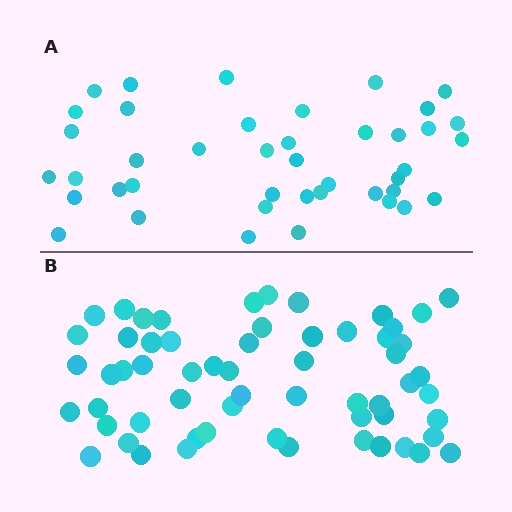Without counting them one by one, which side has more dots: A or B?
Region B (the bottom region) has more dots.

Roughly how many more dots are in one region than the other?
Region B has approximately 20 more dots than region A.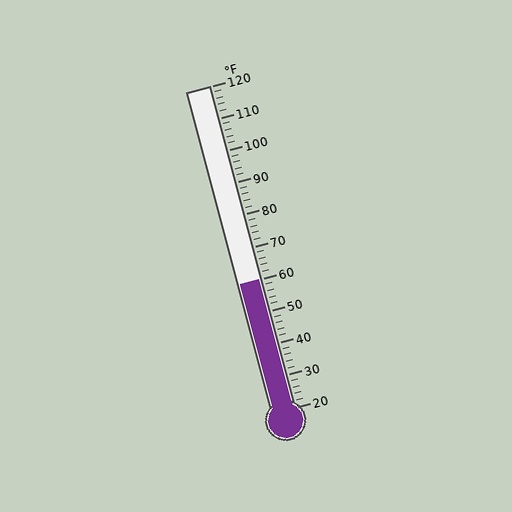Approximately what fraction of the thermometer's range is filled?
The thermometer is filled to approximately 40% of its range.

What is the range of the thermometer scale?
The thermometer scale ranges from 20°F to 120°F.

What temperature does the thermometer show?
The thermometer shows approximately 60°F.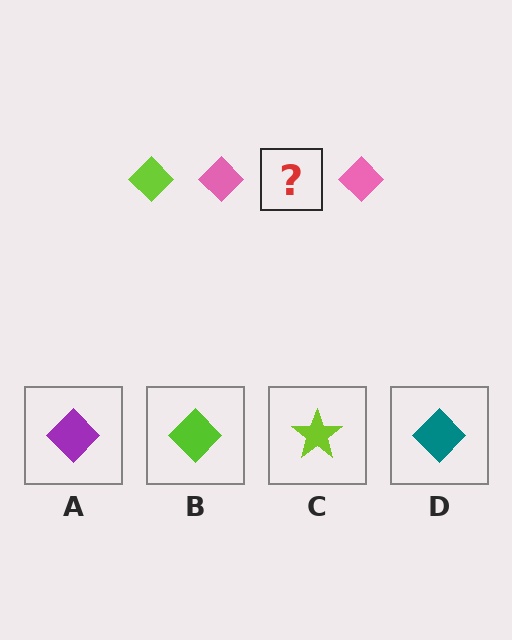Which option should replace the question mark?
Option B.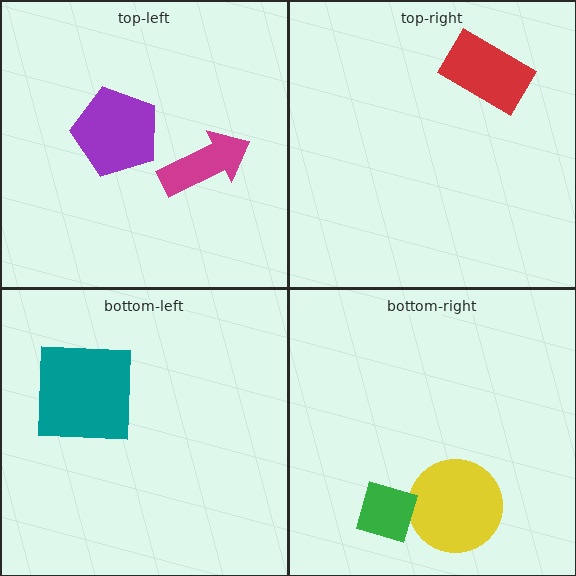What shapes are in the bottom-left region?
The teal square.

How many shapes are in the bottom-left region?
1.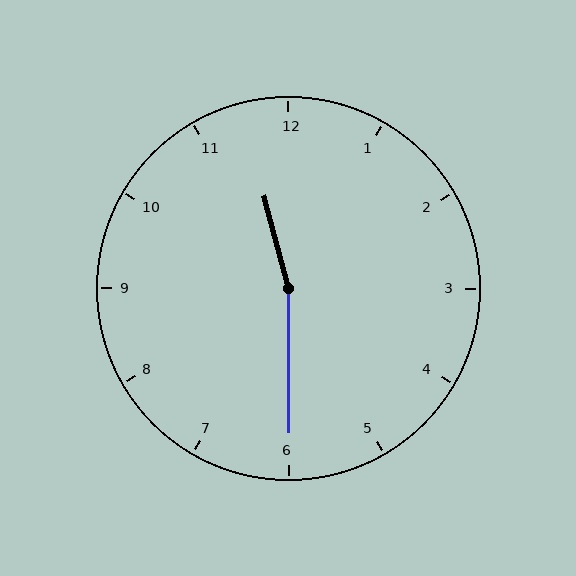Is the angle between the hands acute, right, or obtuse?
It is obtuse.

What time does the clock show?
11:30.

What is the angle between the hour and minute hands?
Approximately 165 degrees.